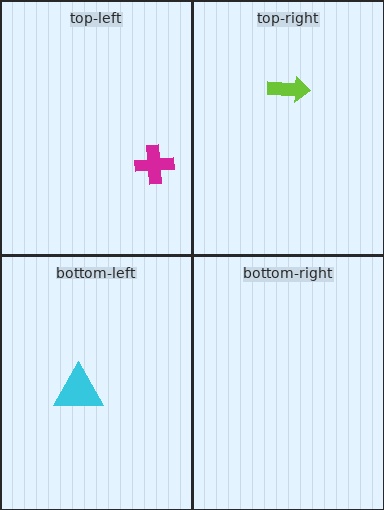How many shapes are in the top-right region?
1.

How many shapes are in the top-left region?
1.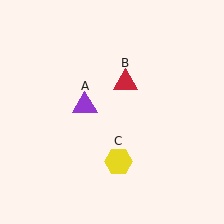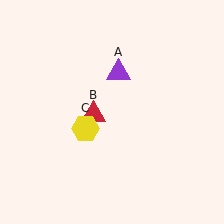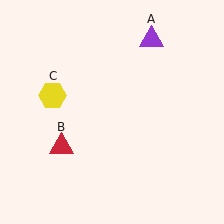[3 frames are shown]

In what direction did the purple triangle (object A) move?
The purple triangle (object A) moved up and to the right.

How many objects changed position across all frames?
3 objects changed position: purple triangle (object A), red triangle (object B), yellow hexagon (object C).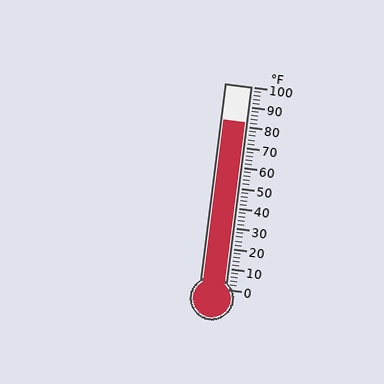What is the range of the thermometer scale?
The thermometer scale ranges from 0°F to 100°F.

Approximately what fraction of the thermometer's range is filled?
The thermometer is filled to approximately 80% of its range.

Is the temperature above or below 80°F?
The temperature is above 80°F.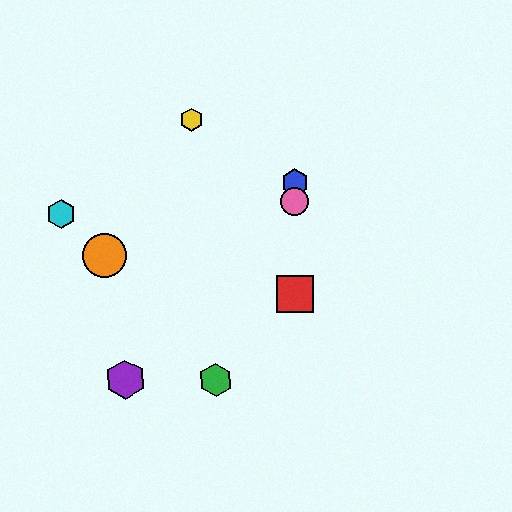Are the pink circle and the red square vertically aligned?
Yes, both are at x≈295.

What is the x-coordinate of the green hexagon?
The green hexagon is at x≈216.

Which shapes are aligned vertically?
The red square, the blue hexagon, the pink circle are aligned vertically.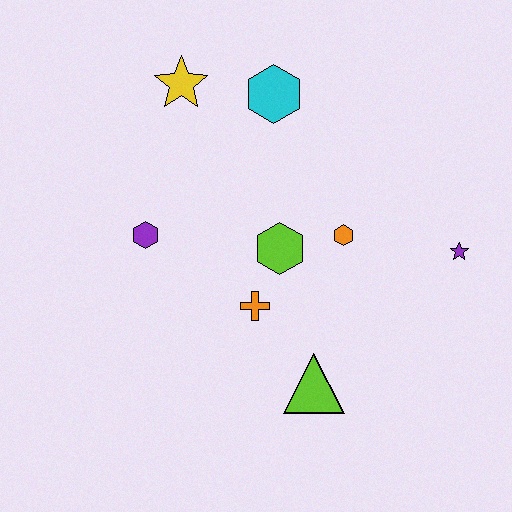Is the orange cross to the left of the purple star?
Yes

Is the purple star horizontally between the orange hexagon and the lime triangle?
No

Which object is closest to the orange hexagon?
The lime hexagon is closest to the orange hexagon.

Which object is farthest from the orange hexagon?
The yellow star is farthest from the orange hexagon.